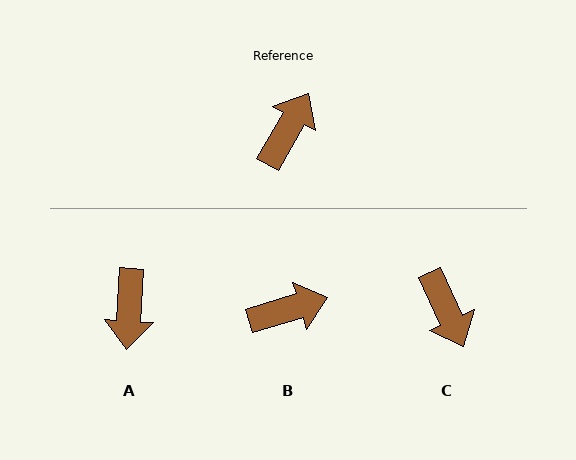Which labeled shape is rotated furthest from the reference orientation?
A, about 153 degrees away.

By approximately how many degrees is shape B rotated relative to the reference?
Approximately 43 degrees clockwise.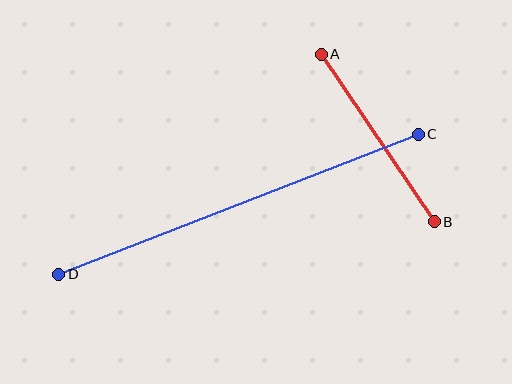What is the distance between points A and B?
The distance is approximately 202 pixels.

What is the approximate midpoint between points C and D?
The midpoint is at approximately (238, 204) pixels.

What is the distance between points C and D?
The distance is approximately 386 pixels.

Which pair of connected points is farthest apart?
Points C and D are farthest apart.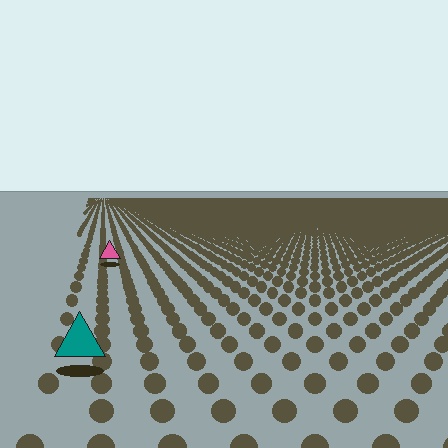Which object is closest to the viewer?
The teal triangle is closest. The texture marks near it are larger and more spread out.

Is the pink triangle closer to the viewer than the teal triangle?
No. The teal triangle is closer — you can tell from the texture gradient: the ground texture is coarser near it.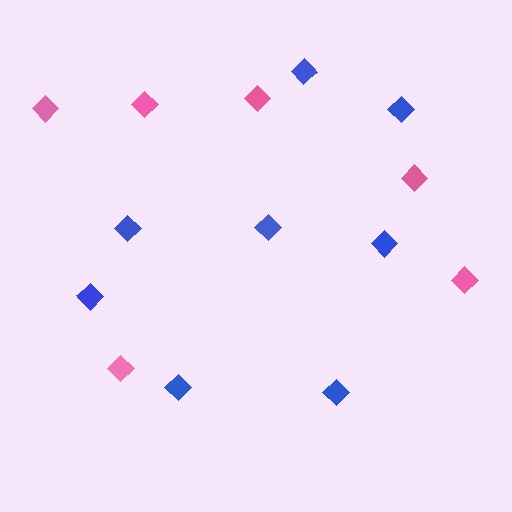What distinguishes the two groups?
There are 2 groups: one group of blue diamonds (8) and one group of pink diamonds (6).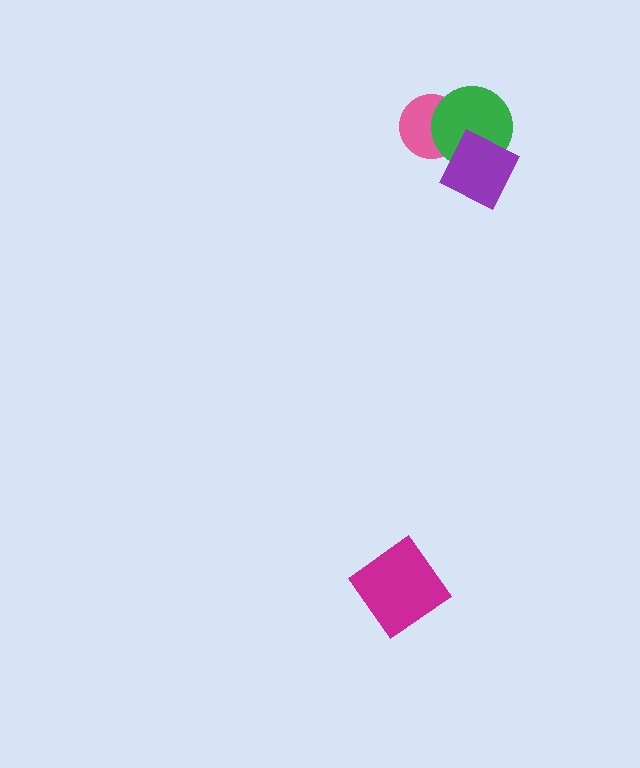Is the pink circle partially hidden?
Yes, it is partially covered by another shape.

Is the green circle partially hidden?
Yes, it is partially covered by another shape.